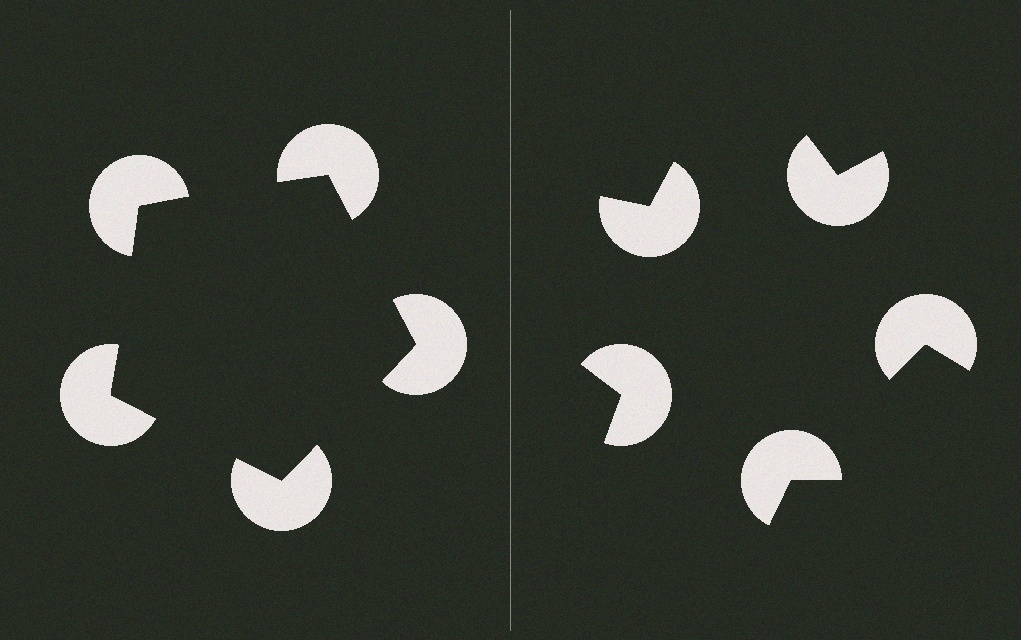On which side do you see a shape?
An illusory pentagon appears on the left side. On the right side the wedge cuts are rotated, so no coherent shape forms.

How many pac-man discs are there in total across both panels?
10 — 5 on each side.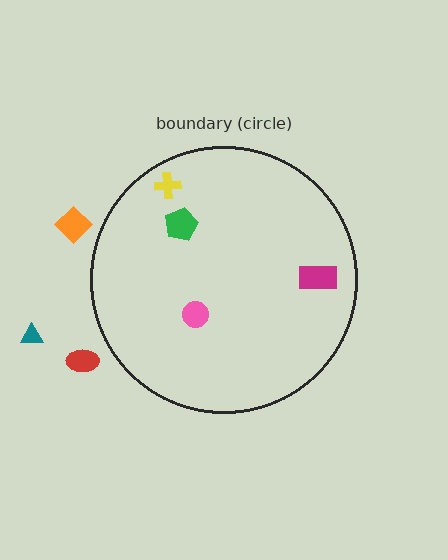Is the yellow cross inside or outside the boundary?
Inside.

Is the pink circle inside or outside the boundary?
Inside.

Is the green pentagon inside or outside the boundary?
Inside.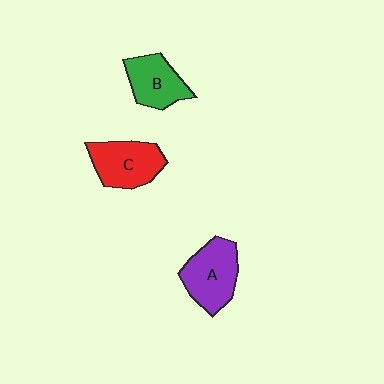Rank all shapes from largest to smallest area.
From largest to smallest: A (purple), C (red), B (green).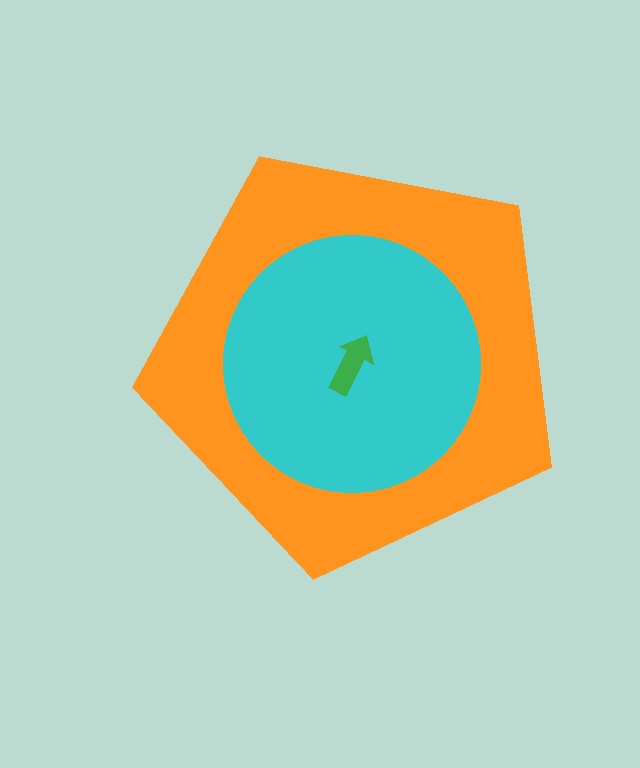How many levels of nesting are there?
3.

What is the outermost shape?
The orange pentagon.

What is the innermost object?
The green arrow.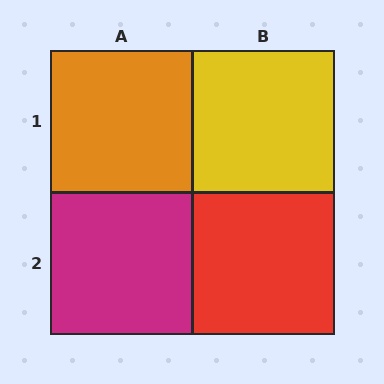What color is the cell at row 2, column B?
Red.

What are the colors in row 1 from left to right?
Orange, yellow.